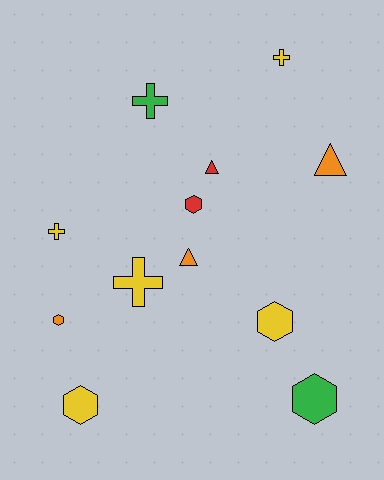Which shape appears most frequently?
Hexagon, with 5 objects.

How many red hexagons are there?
There is 1 red hexagon.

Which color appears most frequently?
Yellow, with 5 objects.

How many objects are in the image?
There are 12 objects.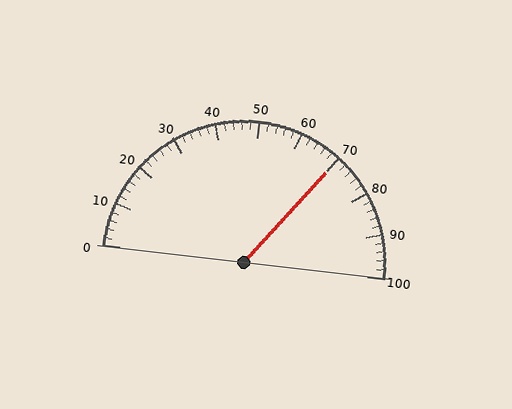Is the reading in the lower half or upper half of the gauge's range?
The reading is in the upper half of the range (0 to 100).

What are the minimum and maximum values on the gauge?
The gauge ranges from 0 to 100.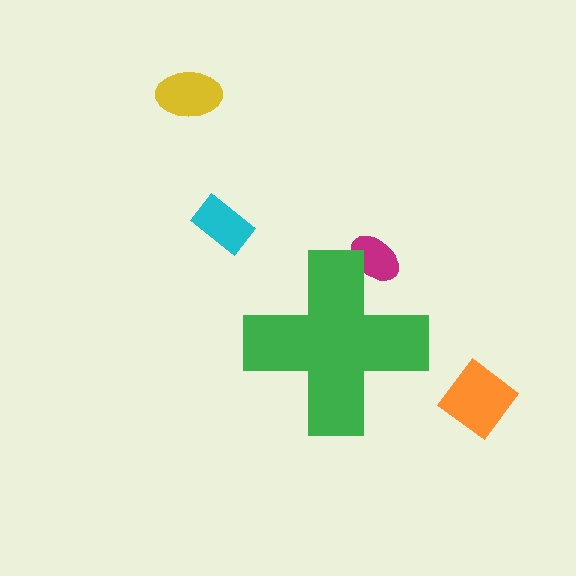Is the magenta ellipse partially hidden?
Yes, the magenta ellipse is partially hidden behind the green cross.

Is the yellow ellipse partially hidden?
No, the yellow ellipse is fully visible.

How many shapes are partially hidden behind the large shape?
1 shape is partially hidden.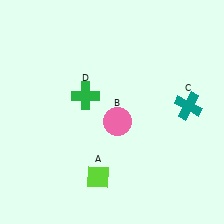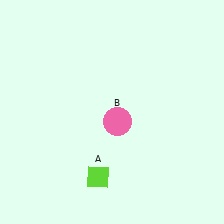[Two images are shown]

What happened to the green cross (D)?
The green cross (D) was removed in Image 2. It was in the top-left area of Image 1.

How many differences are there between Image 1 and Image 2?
There are 2 differences between the two images.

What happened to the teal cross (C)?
The teal cross (C) was removed in Image 2. It was in the top-right area of Image 1.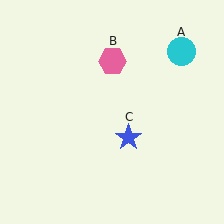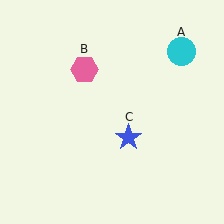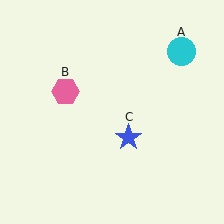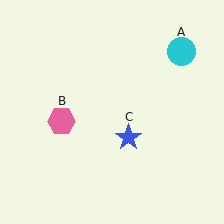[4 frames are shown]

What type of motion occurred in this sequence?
The pink hexagon (object B) rotated counterclockwise around the center of the scene.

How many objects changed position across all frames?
1 object changed position: pink hexagon (object B).